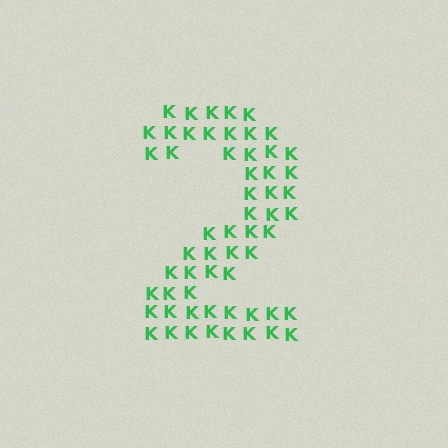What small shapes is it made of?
It is made of small letter K's.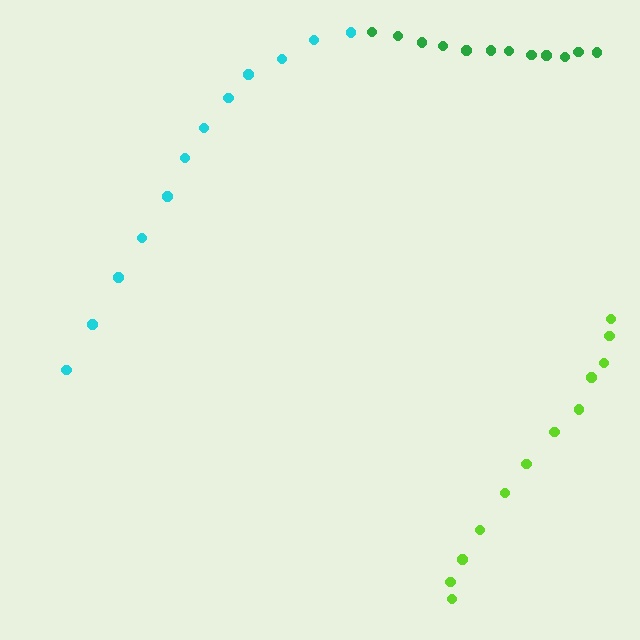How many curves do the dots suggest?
There are 3 distinct paths.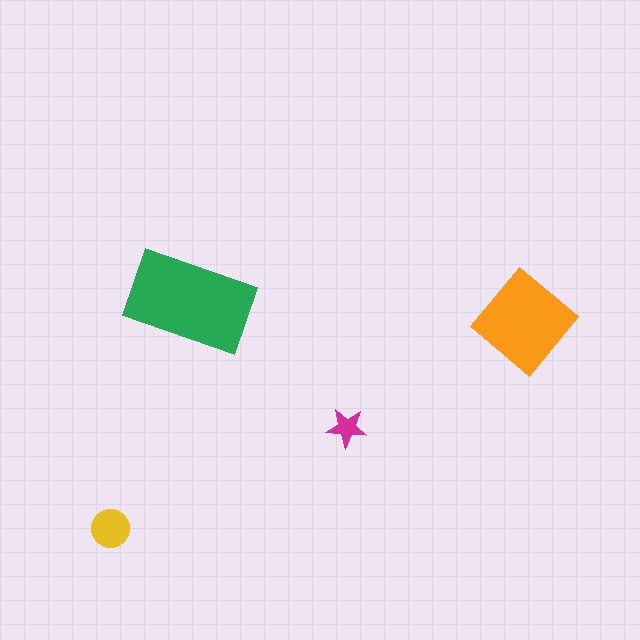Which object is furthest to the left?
The yellow circle is leftmost.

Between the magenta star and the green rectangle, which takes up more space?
The green rectangle.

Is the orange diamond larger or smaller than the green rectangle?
Smaller.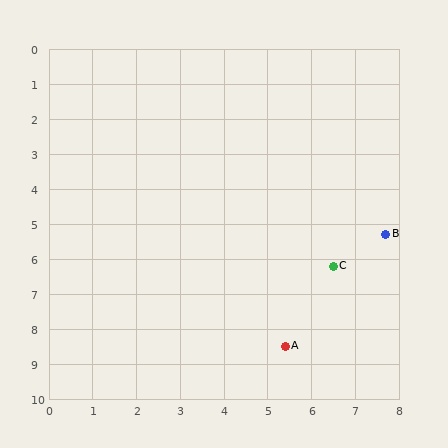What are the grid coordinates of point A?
Point A is at approximately (5.4, 8.5).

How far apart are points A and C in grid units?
Points A and C are about 2.5 grid units apart.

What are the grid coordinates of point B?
Point B is at approximately (7.7, 5.3).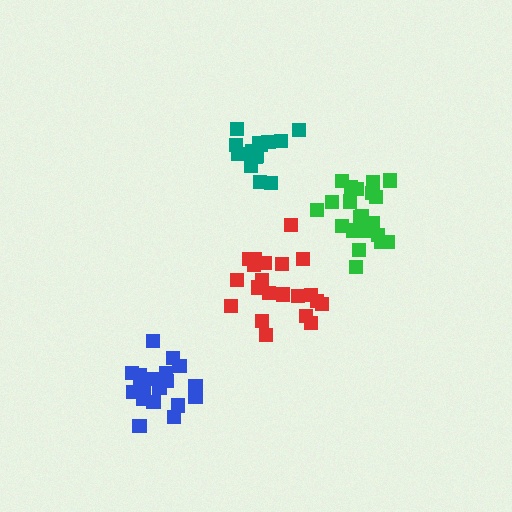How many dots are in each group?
Group 1: 21 dots, Group 2: 21 dots, Group 3: 21 dots, Group 4: 15 dots (78 total).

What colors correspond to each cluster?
The clusters are colored: green, blue, red, teal.